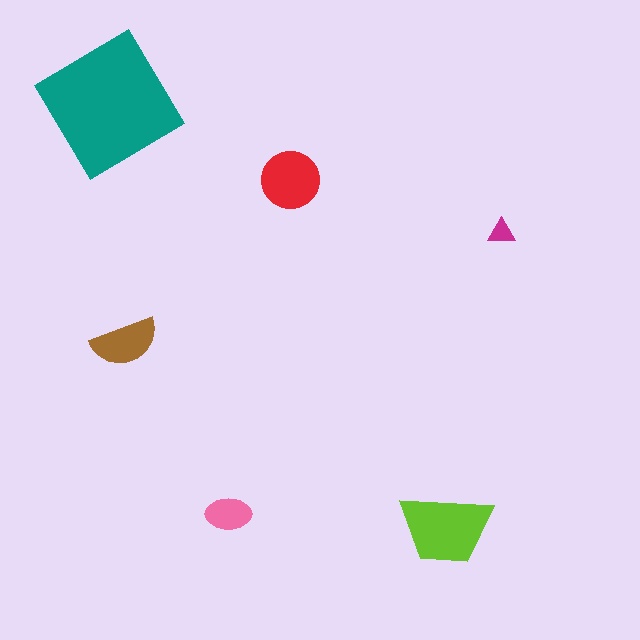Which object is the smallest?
The magenta triangle.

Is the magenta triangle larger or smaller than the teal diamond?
Smaller.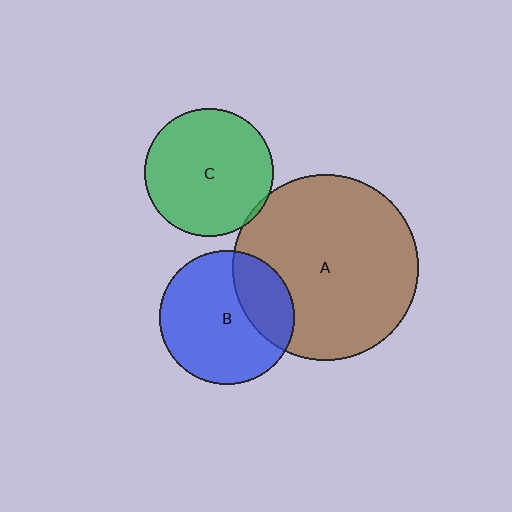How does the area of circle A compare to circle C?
Approximately 2.1 times.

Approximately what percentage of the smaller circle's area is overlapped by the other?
Approximately 25%.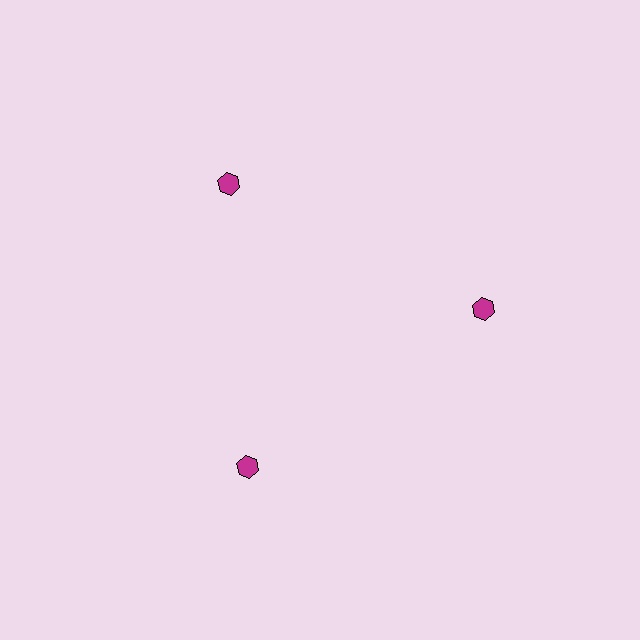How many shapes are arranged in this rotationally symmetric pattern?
There are 3 shapes, arranged in 3 groups of 1.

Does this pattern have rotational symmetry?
Yes, this pattern has 3-fold rotational symmetry. It looks the same after rotating 120 degrees around the center.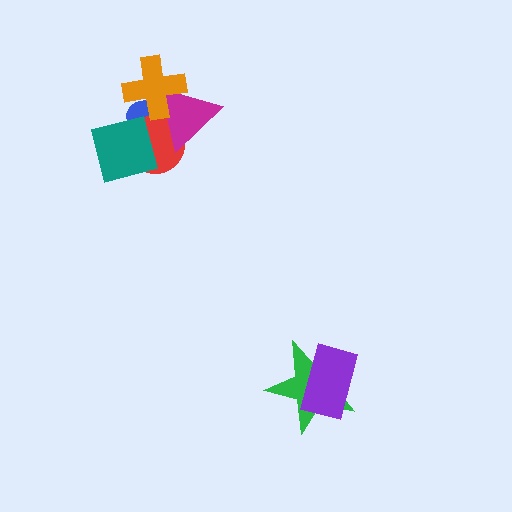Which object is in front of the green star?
The purple rectangle is in front of the green star.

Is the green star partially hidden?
Yes, it is partially covered by another shape.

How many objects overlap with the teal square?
2 objects overlap with the teal square.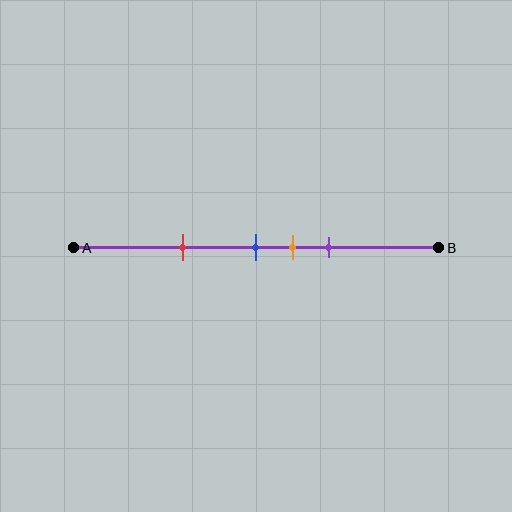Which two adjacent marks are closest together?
The blue and orange marks are the closest adjacent pair.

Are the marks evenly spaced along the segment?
No, the marks are not evenly spaced.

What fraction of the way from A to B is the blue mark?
The blue mark is approximately 50% (0.5) of the way from A to B.